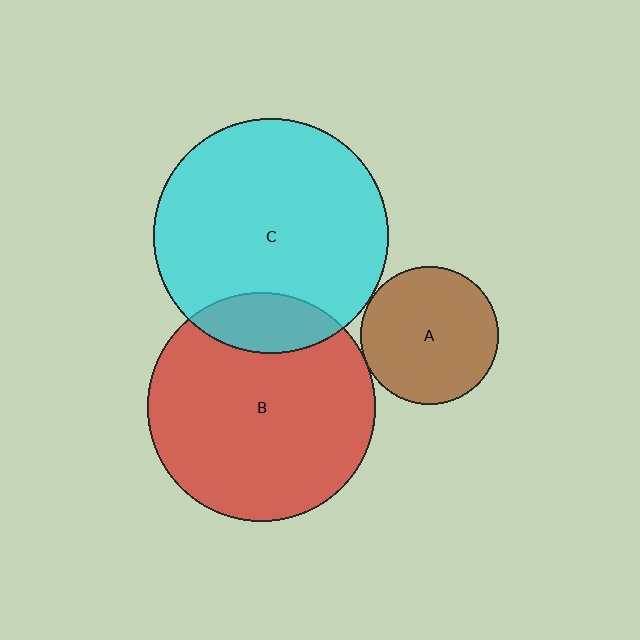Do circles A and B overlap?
Yes.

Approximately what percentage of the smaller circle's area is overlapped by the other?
Approximately 5%.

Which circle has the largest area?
Circle C (cyan).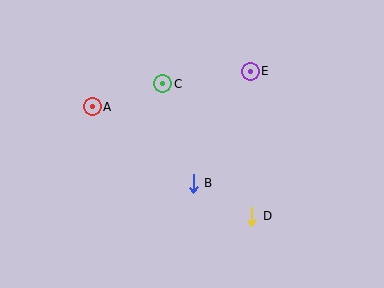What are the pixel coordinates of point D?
Point D is at (252, 216).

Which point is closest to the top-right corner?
Point E is closest to the top-right corner.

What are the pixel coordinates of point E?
Point E is at (250, 71).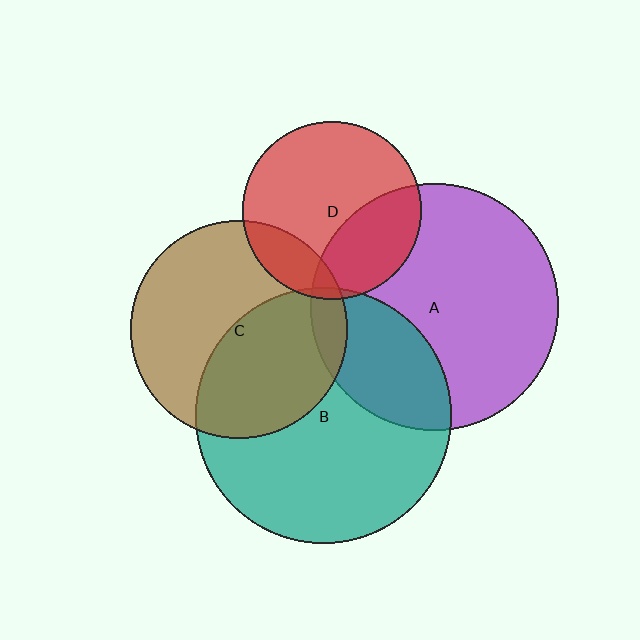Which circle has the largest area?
Circle B (teal).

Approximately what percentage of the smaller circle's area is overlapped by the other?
Approximately 30%.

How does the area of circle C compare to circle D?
Approximately 1.5 times.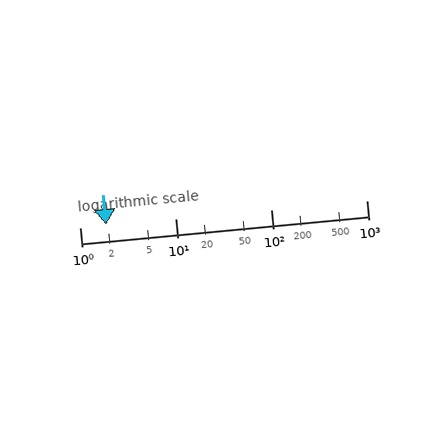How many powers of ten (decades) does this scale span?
The scale spans 3 decades, from 1 to 1000.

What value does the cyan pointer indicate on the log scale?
The pointer indicates approximately 1.9.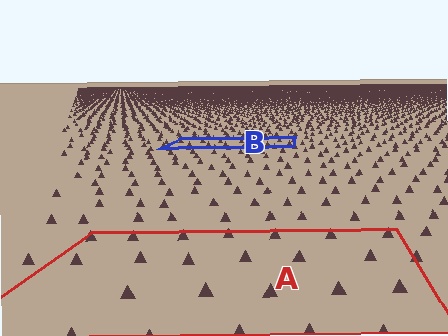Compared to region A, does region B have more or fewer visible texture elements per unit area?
Region B has more texture elements per unit area — they are packed more densely because it is farther away.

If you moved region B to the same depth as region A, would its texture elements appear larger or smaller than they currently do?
They would appear larger. At a closer depth, the same texture elements are projected at a bigger on-screen size.